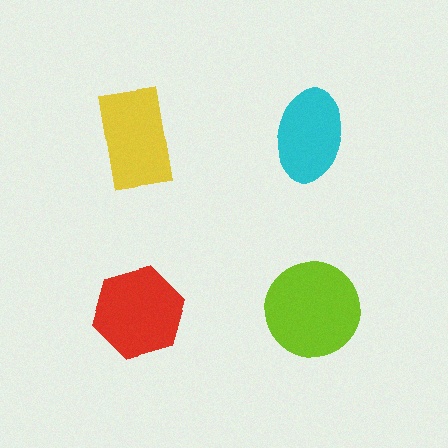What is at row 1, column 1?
A yellow rectangle.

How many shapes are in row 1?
2 shapes.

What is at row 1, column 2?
A cyan ellipse.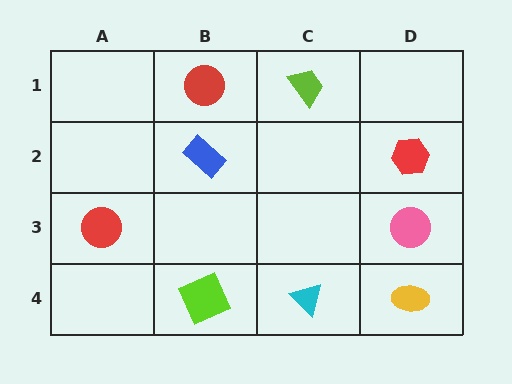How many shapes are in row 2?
2 shapes.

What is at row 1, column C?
A lime trapezoid.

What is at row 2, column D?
A red hexagon.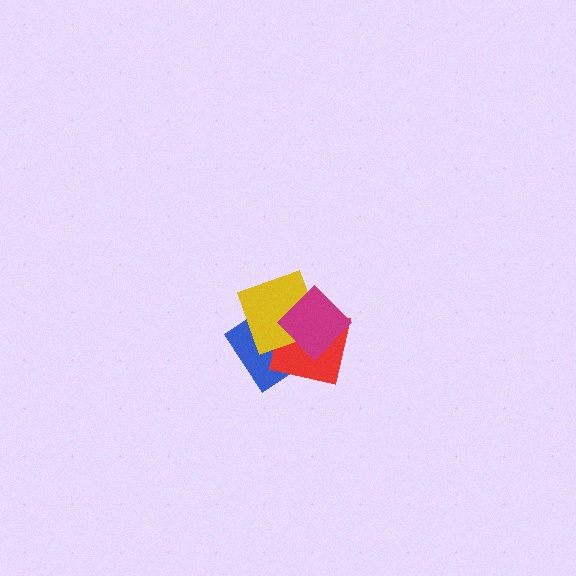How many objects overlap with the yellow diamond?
3 objects overlap with the yellow diamond.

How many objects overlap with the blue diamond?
3 objects overlap with the blue diamond.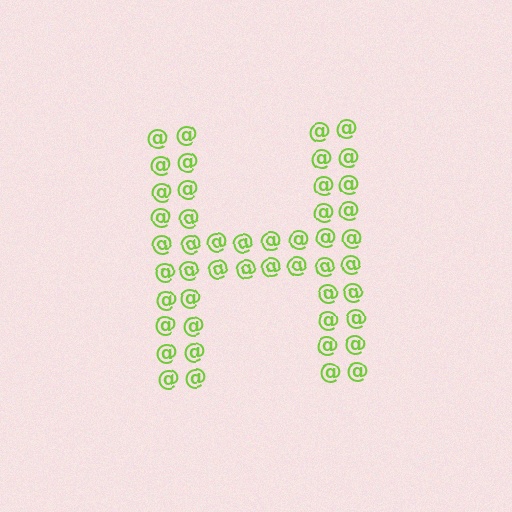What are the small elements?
The small elements are at signs.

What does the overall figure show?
The overall figure shows the letter H.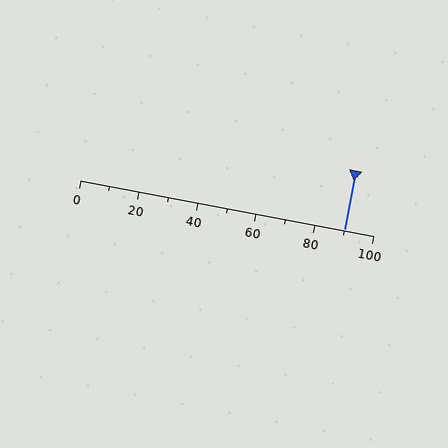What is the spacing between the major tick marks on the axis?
The major ticks are spaced 20 apart.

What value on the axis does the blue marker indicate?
The marker indicates approximately 90.